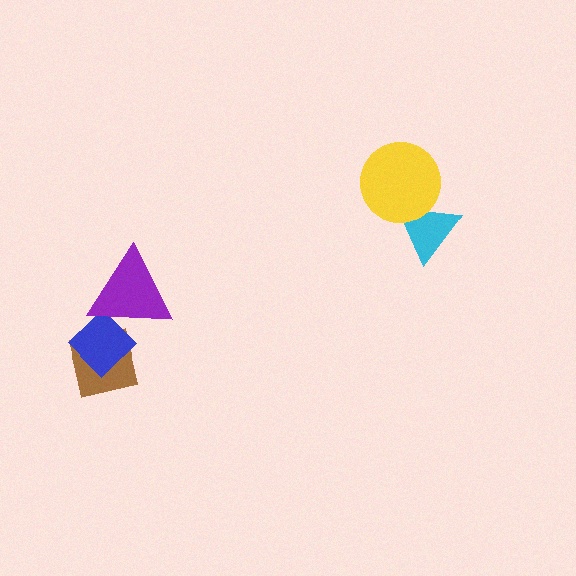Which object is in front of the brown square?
The blue diamond is in front of the brown square.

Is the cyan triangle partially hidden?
Yes, it is partially covered by another shape.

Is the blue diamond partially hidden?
Yes, it is partially covered by another shape.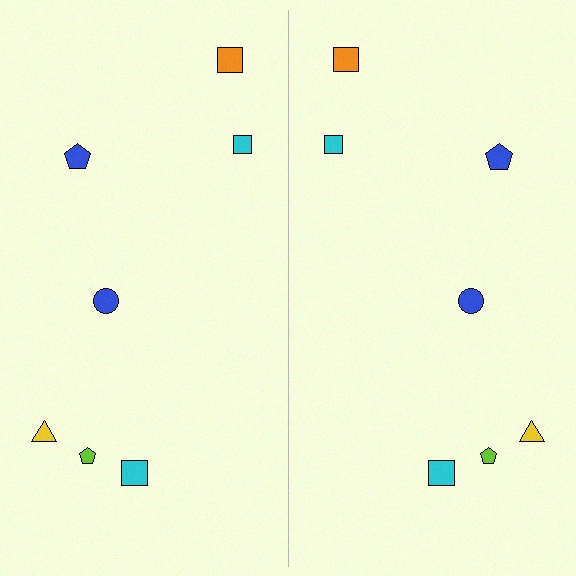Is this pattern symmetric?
Yes, this pattern has bilateral (reflection) symmetry.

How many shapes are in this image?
There are 14 shapes in this image.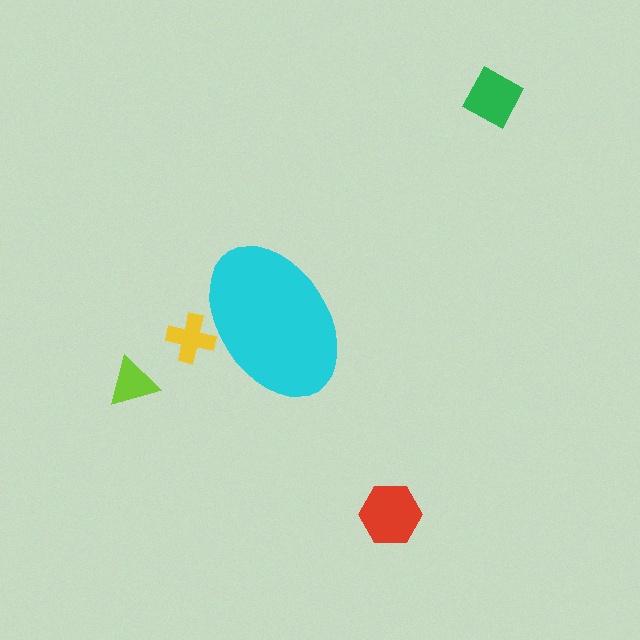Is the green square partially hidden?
No, the green square is fully visible.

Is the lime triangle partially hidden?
No, the lime triangle is fully visible.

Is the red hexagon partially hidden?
No, the red hexagon is fully visible.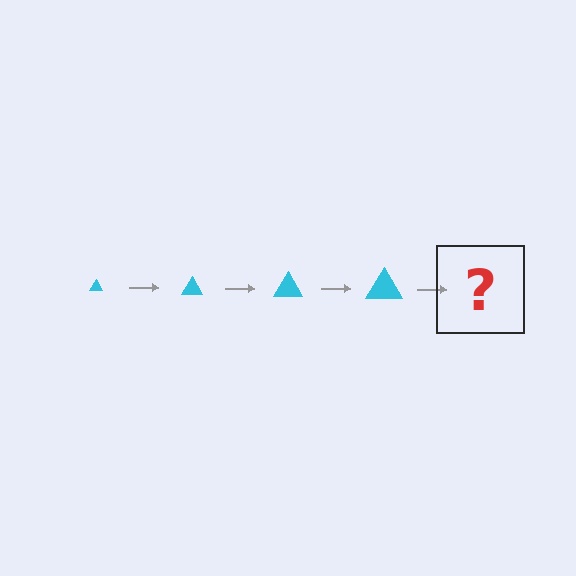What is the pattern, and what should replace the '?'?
The pattern is that the triangle gets progressively larger each step. The '?' should be a cyan triangle, larger than the previous one.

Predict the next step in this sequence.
The next step is a cyan triangle, larger than the previous one.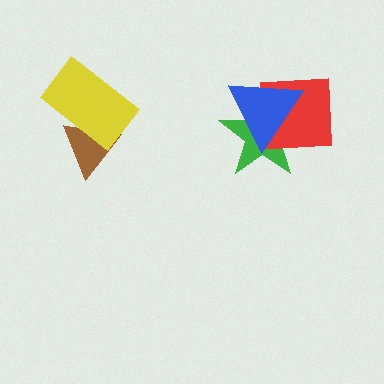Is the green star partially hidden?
Yes, it is partially covered by another shape.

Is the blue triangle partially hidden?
No, no other shape covers it.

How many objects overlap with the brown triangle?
1 object overlaps with the brown triangle.